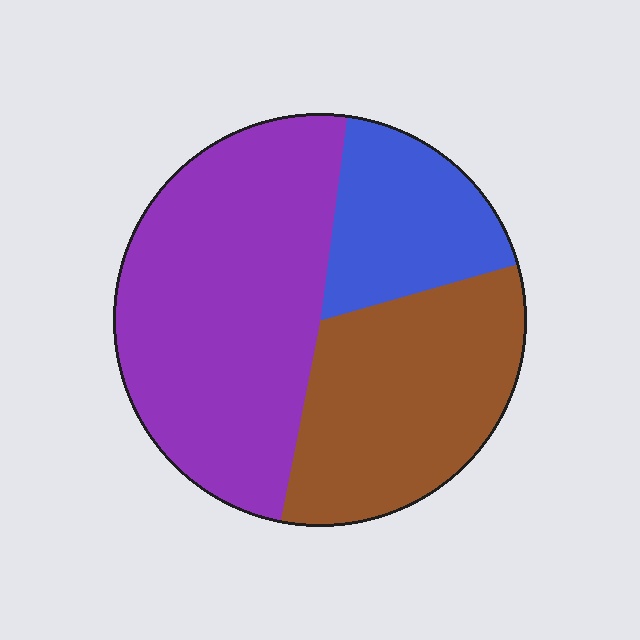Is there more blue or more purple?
Purple.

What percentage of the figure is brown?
Brown covers about 30% of the figure.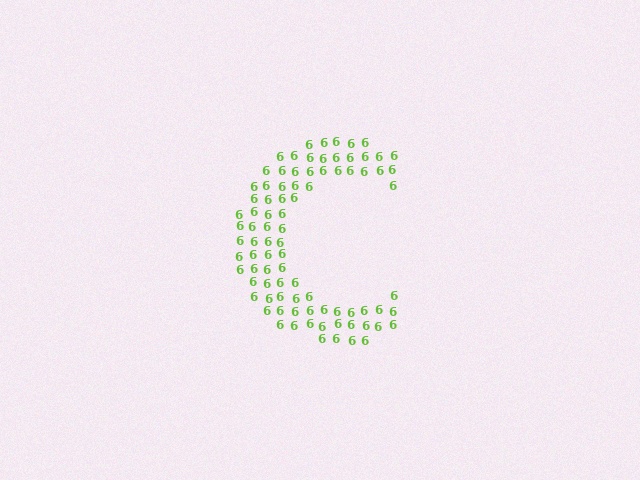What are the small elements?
The small elements are digit 6's.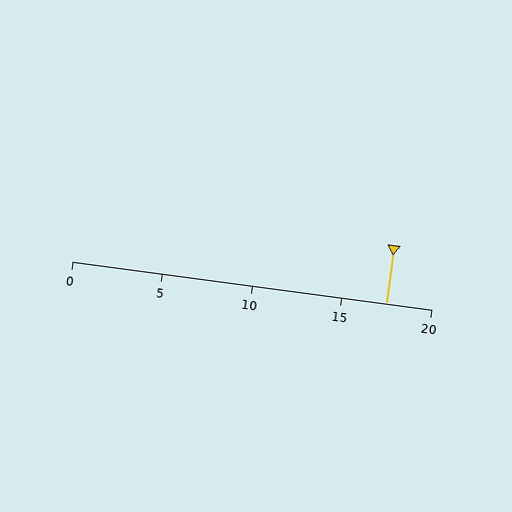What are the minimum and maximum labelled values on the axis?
The axis runs from 0 to 20.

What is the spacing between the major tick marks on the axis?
The major ticks are spaced 5 apart.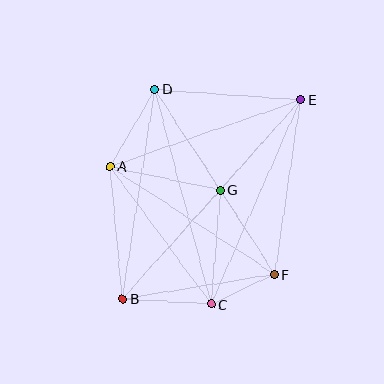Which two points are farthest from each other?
Points B and E are farthest from each other.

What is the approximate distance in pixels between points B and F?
The distance between B and F is approximately 154 pixels.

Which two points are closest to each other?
Points C and F are closest to each other.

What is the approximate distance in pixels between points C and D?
The distance between C and D is approximately 222 pixels.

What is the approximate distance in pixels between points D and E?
The distance between D and E is approximately 146 pixels.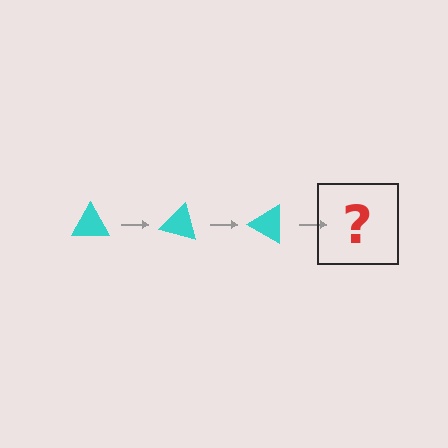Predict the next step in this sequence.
The next step is a cyan triangle rotated 45 degrees.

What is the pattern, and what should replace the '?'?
The pattern is that the triangle rotates 15 degrees each step. The '?' should be a cyan triangle rotated 45 degrees.